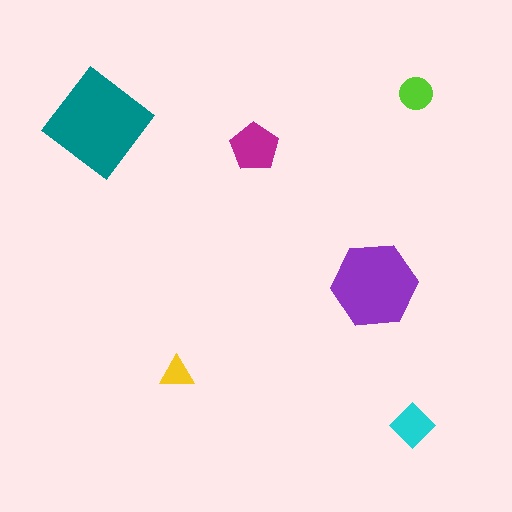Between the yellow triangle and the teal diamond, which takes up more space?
The teal diamond.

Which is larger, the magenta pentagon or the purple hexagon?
The purple hexagon.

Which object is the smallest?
The yellow triangle.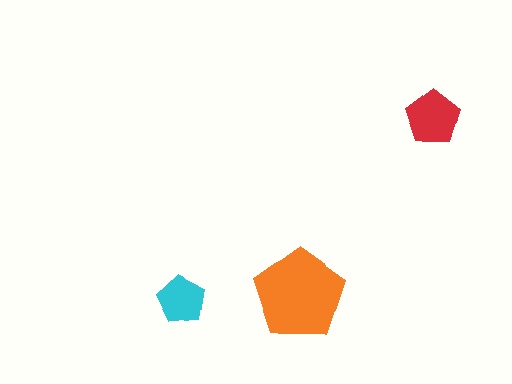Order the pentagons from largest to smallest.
the orange one, the red one, the cyan one.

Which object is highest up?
The red pentagon is topmost.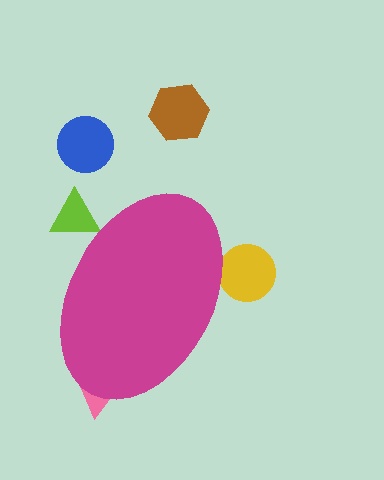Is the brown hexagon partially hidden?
No, the brown hexagon is fully visible.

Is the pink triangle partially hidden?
Yes, the pink triangle is partially hidden behind the magenta ellipse.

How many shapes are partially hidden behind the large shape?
3 shapes are partially hidden.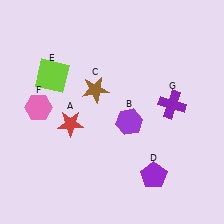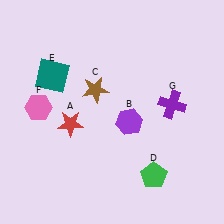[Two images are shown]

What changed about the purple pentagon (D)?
In Image 1, D is purple. In Image 2, it changed to green.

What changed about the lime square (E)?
In Image 1, E is lime. In Image 2, it changed to teal.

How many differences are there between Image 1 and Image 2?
There are 2 differences between the two images.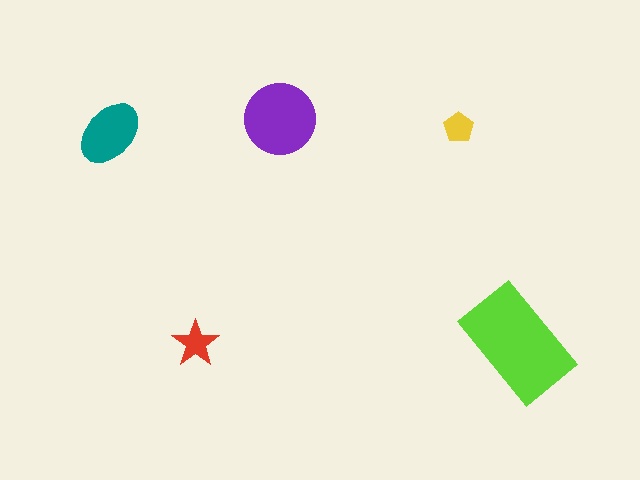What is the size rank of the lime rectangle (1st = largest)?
1st.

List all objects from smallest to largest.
The yellow pentagon, the red star, the teal ellipse, the purple circle, the lime rectangle.